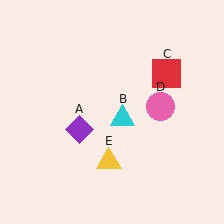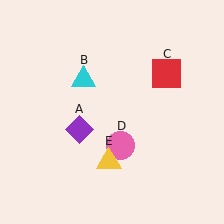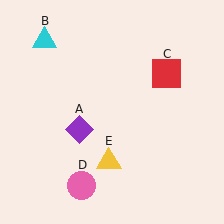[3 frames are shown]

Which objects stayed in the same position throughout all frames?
Purple diamond (object A) and red square (object C) and yellow triangle (object E) remained stationary.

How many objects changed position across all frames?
2 objects changed position: cyan triangle (object B), pink circle (object D).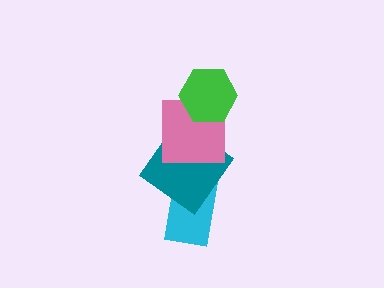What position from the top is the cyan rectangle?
The cyan rectangle is 4th from the top.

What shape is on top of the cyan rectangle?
The teal diamond is on top of the cyan rectangle.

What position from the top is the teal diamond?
The teal diamond is 3rd from the top.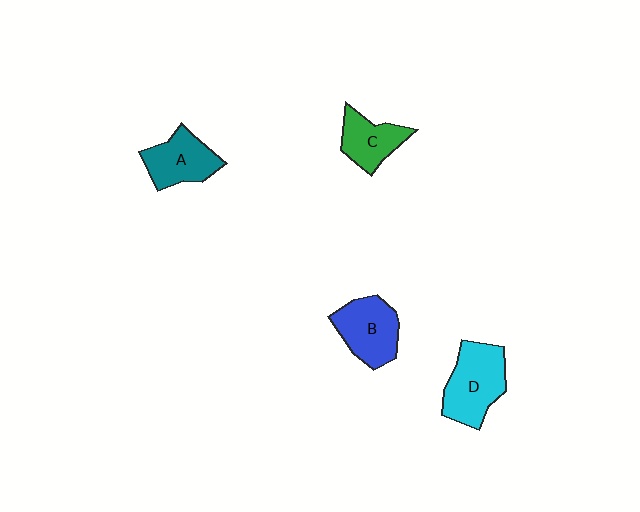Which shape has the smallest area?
Shape C (green).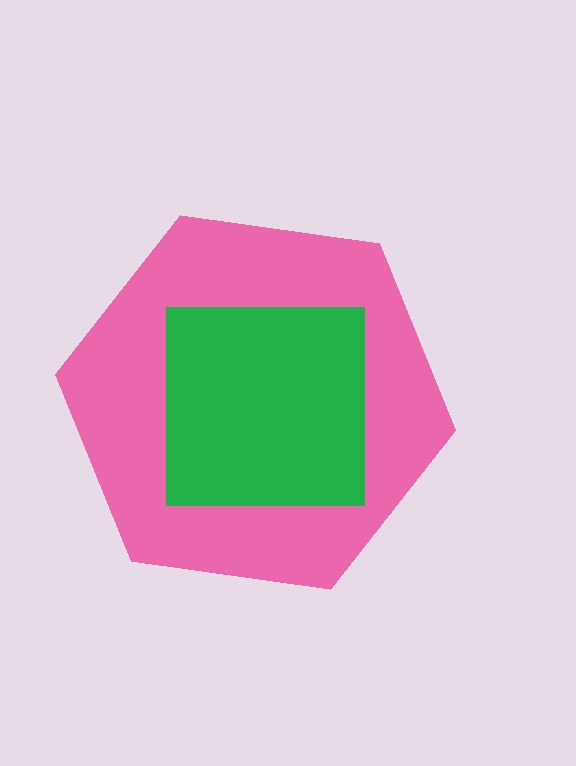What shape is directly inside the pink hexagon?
The green square.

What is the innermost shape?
The green square.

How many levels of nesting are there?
2.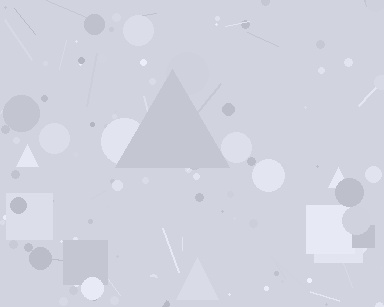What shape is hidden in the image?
A triangle is hidden in the image.